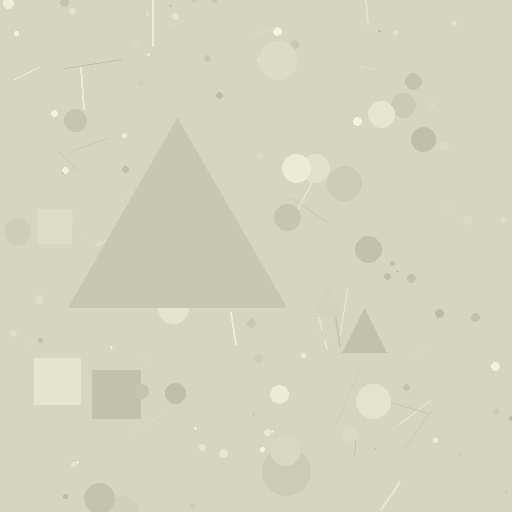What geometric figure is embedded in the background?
A triangle is embedded in the background.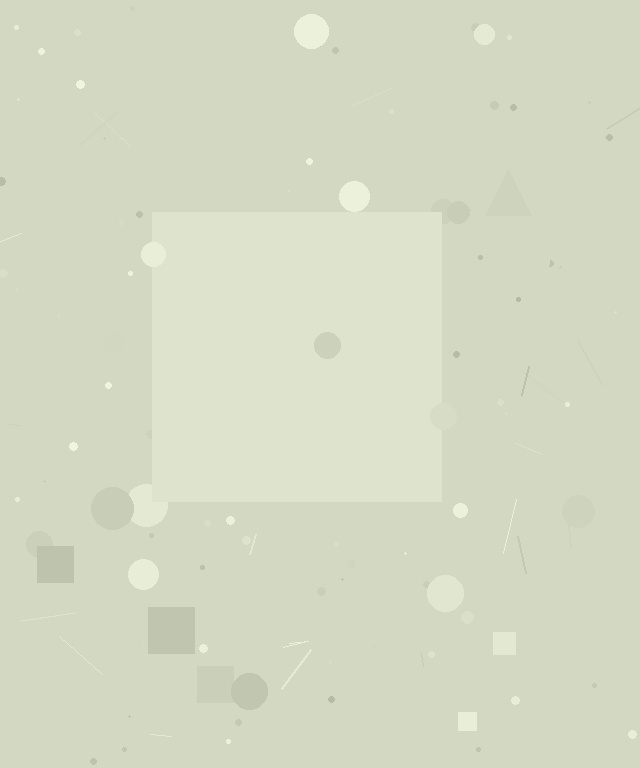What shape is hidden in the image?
A square is hidden in the image.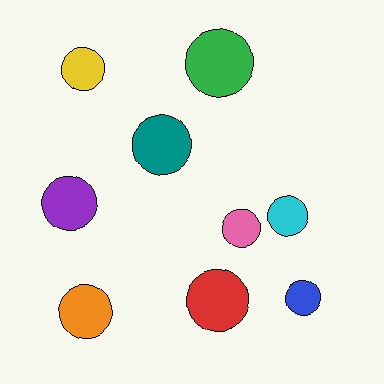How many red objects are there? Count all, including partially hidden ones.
There is 1 red object.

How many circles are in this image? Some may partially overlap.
There are 9 circles.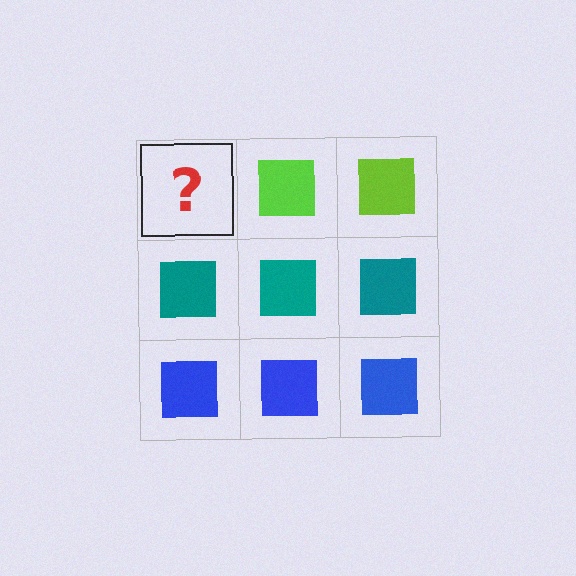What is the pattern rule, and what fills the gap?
The rule is that each row has a consistent color. The gap should be filled with a lime square.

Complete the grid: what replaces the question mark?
The question mark should be replaced with a lime square.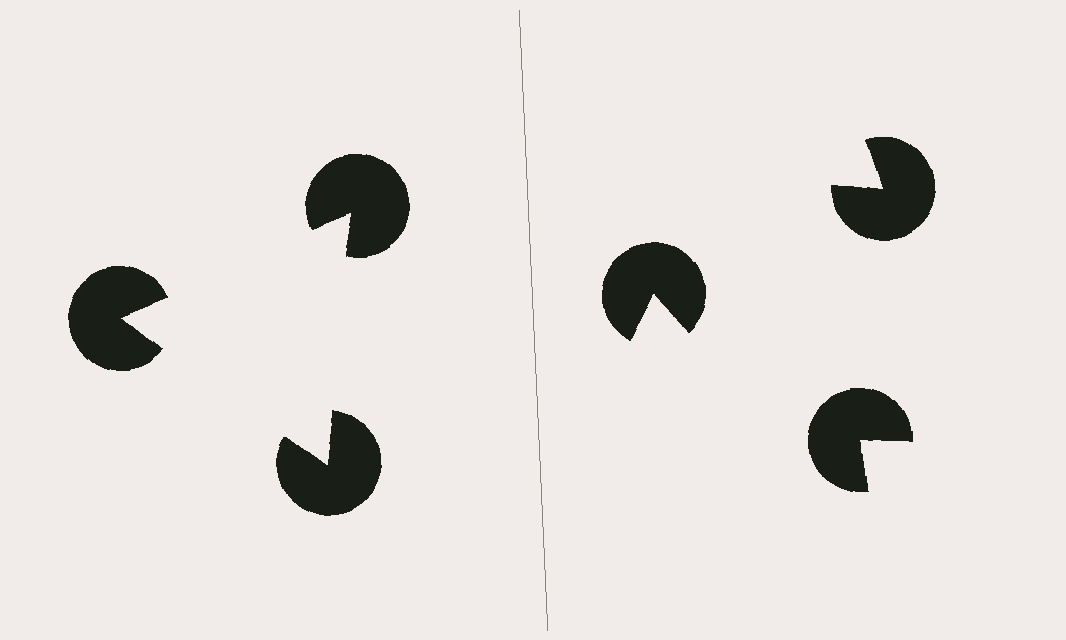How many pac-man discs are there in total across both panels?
6 — 3 on each side.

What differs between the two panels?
The pac-man discs are positioned identically on both sides; only the wedge orientations differ. On the left they align to a triangle; on the right they are misaligned.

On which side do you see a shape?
An illusory triangle appears on the left side. On the right side the wedge cuts are rotated, so no coherent shape forms.